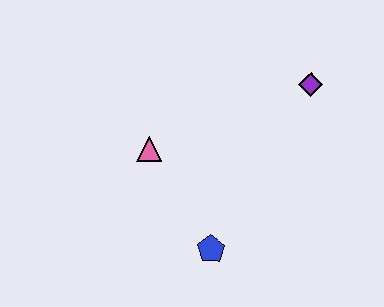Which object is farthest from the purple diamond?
The blue pentagon is farthest from the purple diamond.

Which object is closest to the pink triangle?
The blue pentagon is closest to the pink triangle.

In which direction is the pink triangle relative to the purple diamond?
The pink triangle is to the left of the purple diamond.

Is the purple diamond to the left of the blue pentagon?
No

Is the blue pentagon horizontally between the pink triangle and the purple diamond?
Yes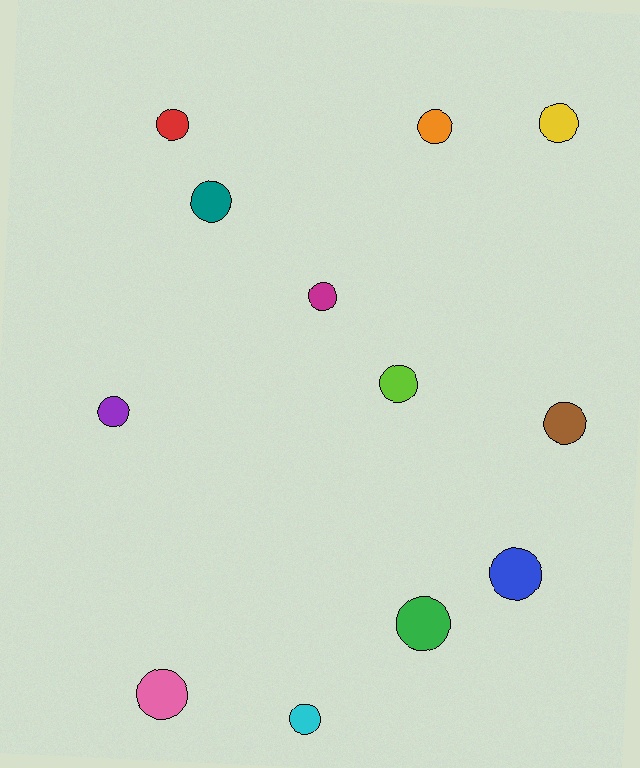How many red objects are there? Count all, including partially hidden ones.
There is 1 red object.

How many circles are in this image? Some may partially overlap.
There are 12 circles.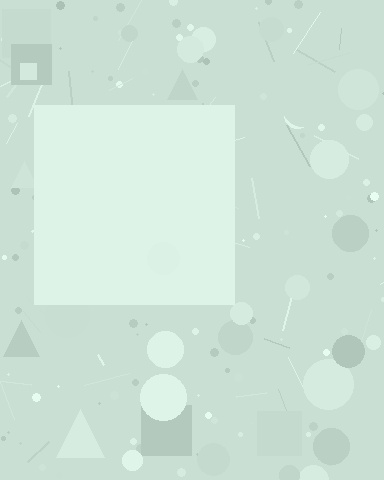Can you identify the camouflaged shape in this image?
The camouflaged shape is a square.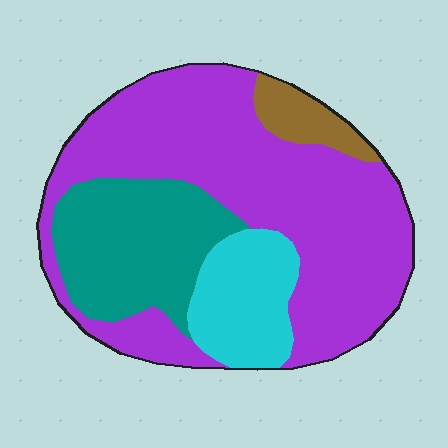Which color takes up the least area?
Brown, at roughly 5%.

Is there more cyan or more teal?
Teal.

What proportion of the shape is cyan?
Cyan takes up less than a sixth of the shape.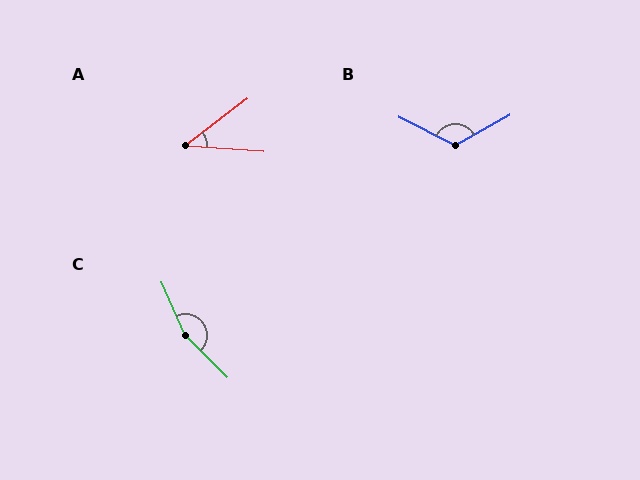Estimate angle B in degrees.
Approximately 124 degrees.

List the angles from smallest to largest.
A (41°), B (124°), C (159°).